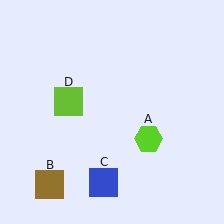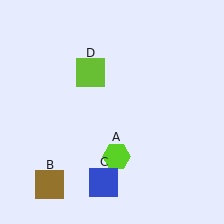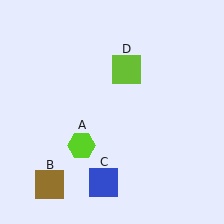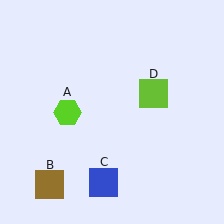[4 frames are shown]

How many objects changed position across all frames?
2 objects changed position: lime hexagon (object A), lime square (object D).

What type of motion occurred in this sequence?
The lime hexagon (object A), lime square (object D) rotated clockwise around the center of the scene.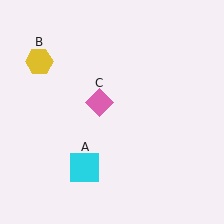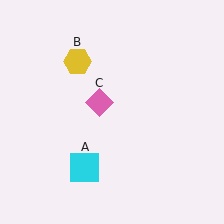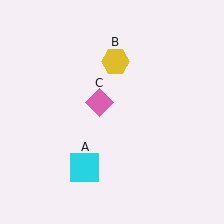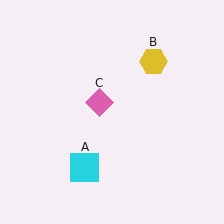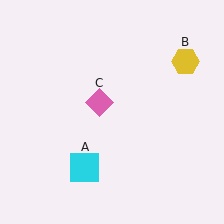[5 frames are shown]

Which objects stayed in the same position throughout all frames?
Cyan square (object A) and pink diamond (object C) remained stationary.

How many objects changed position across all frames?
1 object changed position: yellow hexagon (object B).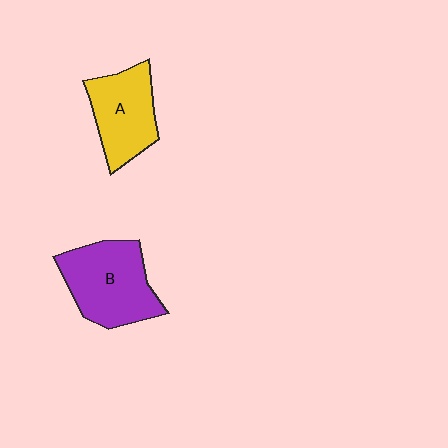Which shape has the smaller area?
Shape A (yellow).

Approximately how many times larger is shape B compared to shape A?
Approximately 1.2 times.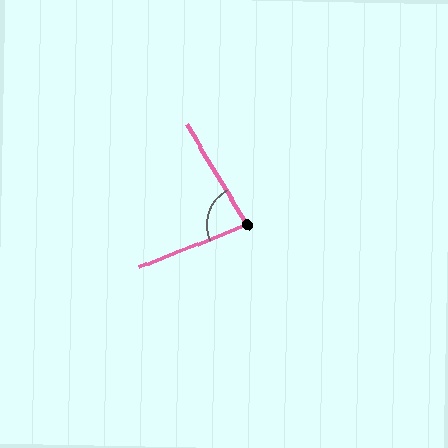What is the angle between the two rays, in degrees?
Approximately 81 degrees.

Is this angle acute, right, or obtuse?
It is acute.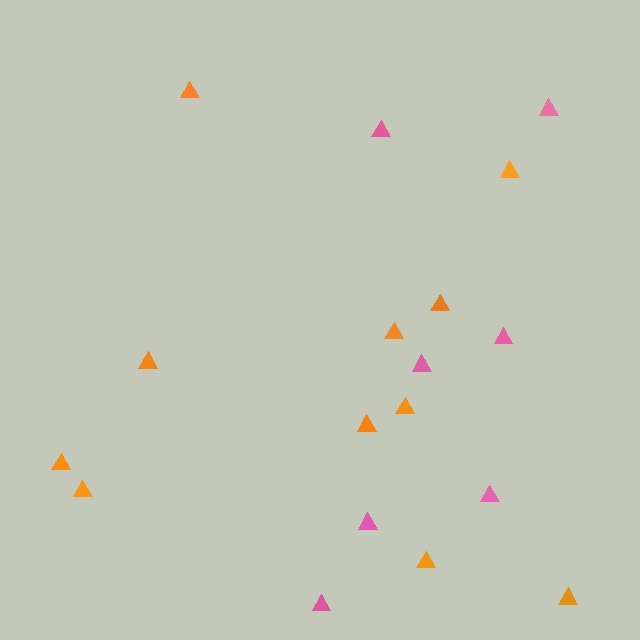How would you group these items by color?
There are 2 groups: one group of pink triangles (7) and one group of orange triangles (11).